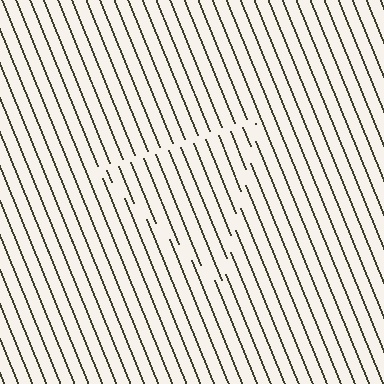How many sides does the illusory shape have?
3 sides — the line-ends trace a triangle.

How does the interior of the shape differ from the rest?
The interior of the shape contains the same grating, shifted by half a period — the contour is defined by the phase discontinuity where line-ends from the inner and outer gratings abut.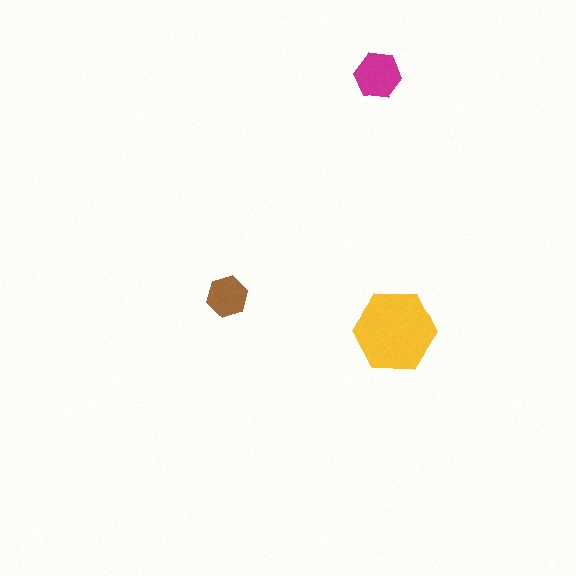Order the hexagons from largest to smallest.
the yellow one, the magenta one, the brown one.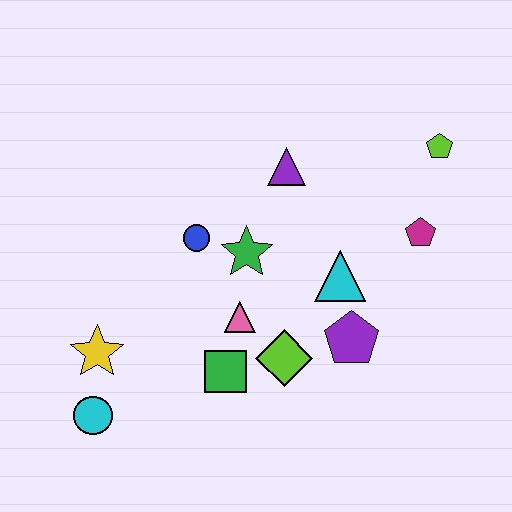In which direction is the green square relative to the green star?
The green square is below the green star.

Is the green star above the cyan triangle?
Yes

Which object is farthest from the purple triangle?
The cyan circle is farthest from the purple triangle.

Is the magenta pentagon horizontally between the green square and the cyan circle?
No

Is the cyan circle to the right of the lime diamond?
No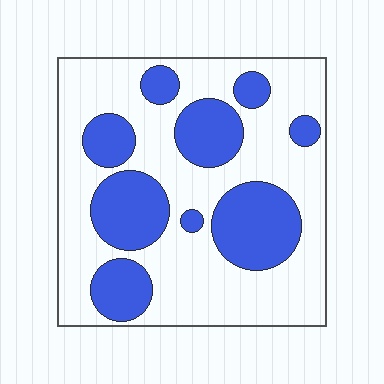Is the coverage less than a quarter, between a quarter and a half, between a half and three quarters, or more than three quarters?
Between a quarter and a half.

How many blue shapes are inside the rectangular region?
9.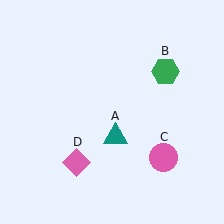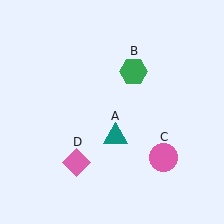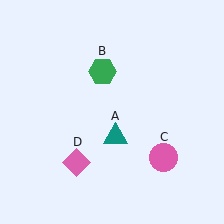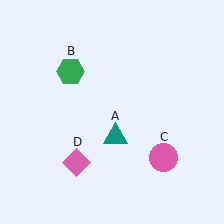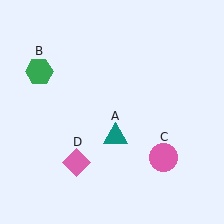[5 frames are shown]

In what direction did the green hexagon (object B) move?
The green hexagon (object B) moved left.